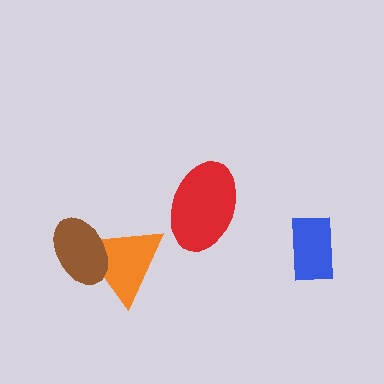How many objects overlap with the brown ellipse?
1 object overlaps with the brown ellipse.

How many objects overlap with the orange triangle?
1 object overlaps with the orange triangle.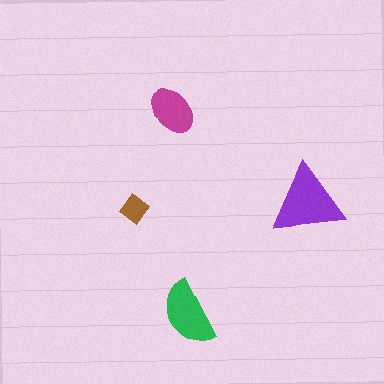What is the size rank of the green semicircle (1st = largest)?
2nd.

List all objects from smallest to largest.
The brown diamond, the magenta ellipse, the green semicircle, the purple triangle.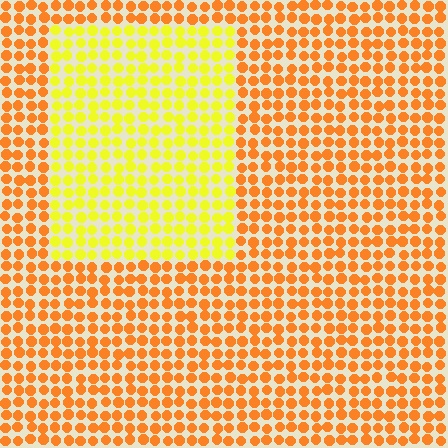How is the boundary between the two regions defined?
The boundary is defined purely by a slight shift in hue (about 37 degrees). Spacing, size, and orientation are identical on both sides.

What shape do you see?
I see a rectangle.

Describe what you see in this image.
The image is filled with small orange elements in a uniform arrangement. A rectangle-shaped region is visible where the elements are tinted to a slightly different hue, forming a subtle color boundary.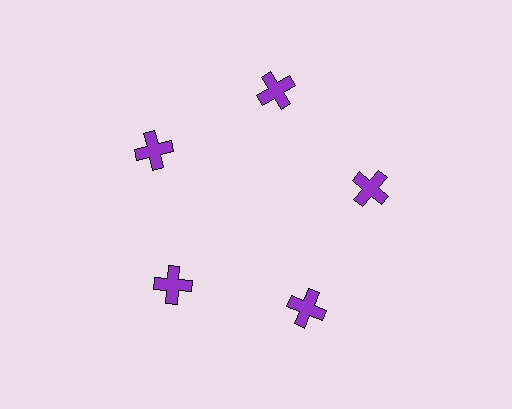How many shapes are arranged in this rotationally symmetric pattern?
There are 5 shapes, arranged in 5 groups of 1.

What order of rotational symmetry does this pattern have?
This pattern has 5-fold rotational symmetry.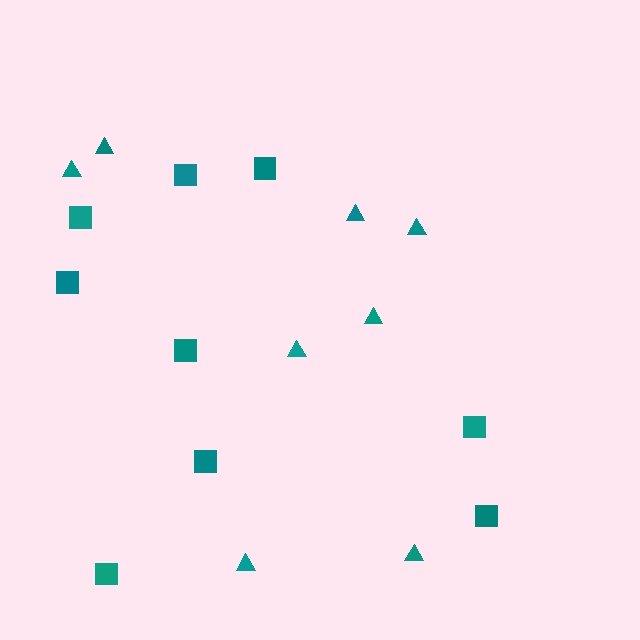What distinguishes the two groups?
There are 2 groups: one group of squares (9) and one group of triangles (8).